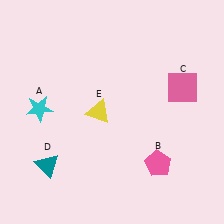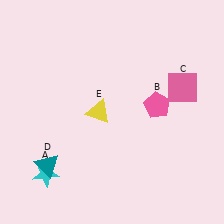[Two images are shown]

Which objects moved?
The objects that moved are: the cyan star (A), the pink pentagon (B).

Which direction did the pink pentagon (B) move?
The pink pentagon (B) moved up.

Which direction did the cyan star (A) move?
The cyan star (A) moved down.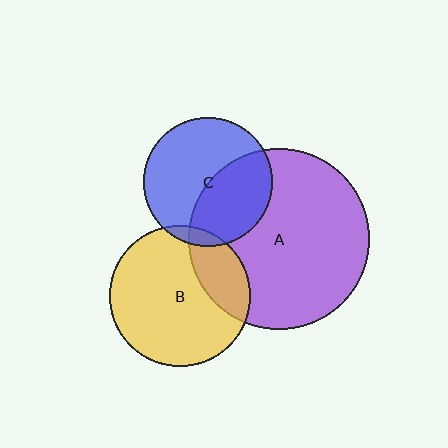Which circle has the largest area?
Circle A (purple).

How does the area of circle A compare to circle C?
Approximately 2.0 times.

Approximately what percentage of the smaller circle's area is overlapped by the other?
Approximately 5%.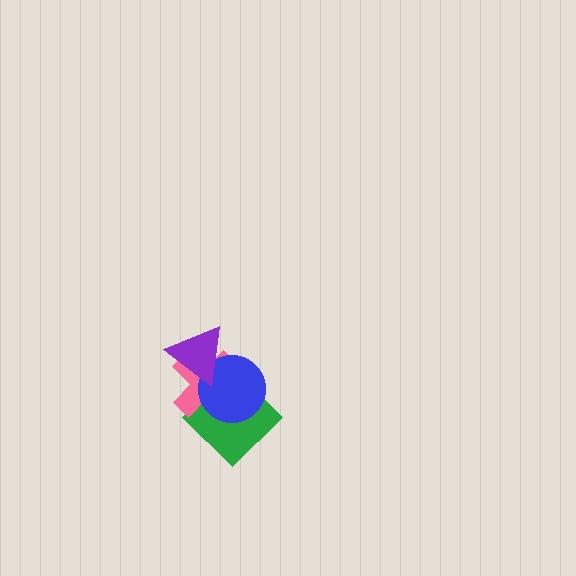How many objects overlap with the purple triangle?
3 objects overlap with the purple triangle.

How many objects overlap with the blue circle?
3 objects overlap with the blue circle.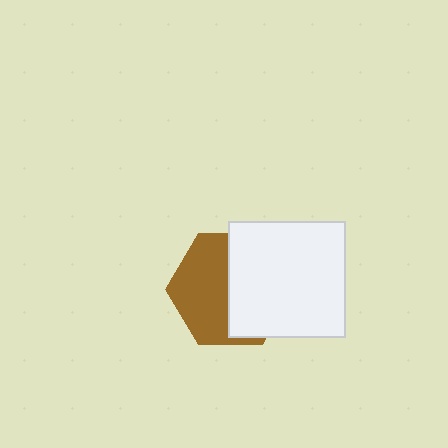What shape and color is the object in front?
The object in front is a white square.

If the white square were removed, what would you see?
You would see the complete brown hexagon.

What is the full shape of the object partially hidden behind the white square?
The partially hidden object is a brown hexagon.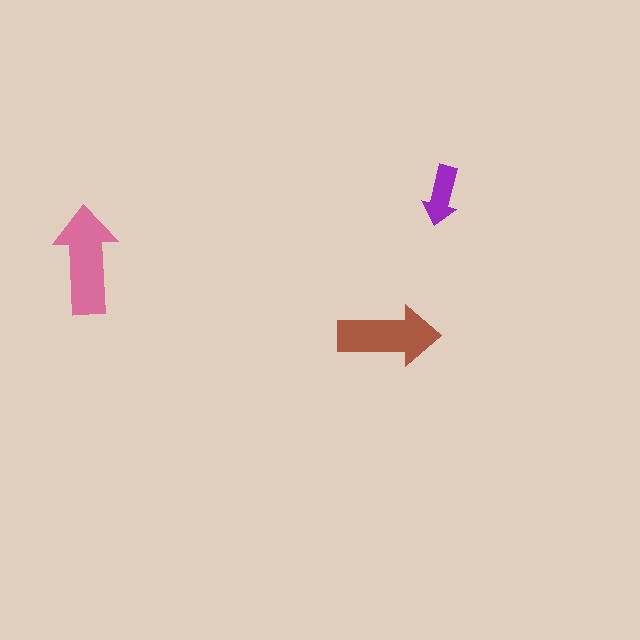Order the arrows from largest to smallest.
the pink one, the brown one, the purple one.